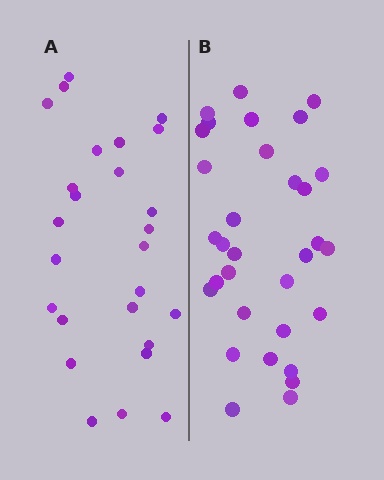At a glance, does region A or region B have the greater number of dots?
Region B (the right region) has more dots.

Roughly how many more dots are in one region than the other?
Region B has about 6 more dots than region A.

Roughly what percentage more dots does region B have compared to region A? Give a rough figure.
About 25% more.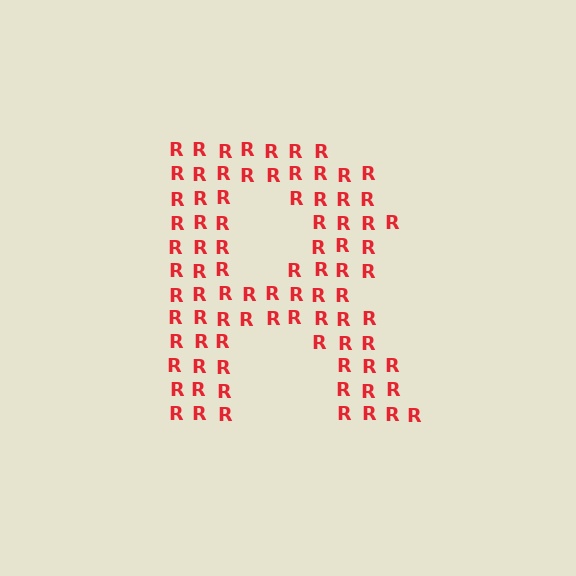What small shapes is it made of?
It is made of small letter R's.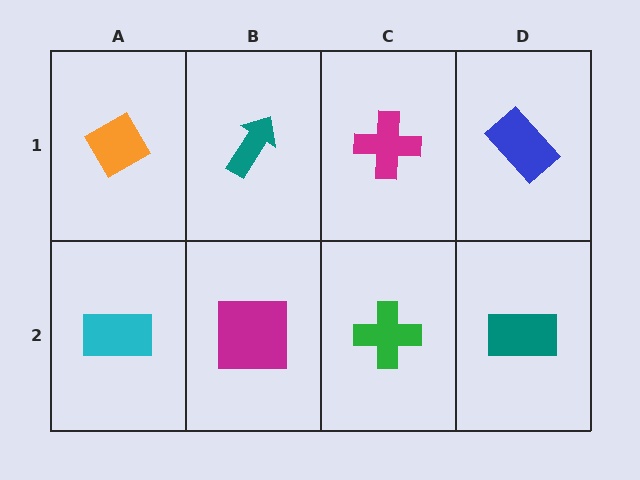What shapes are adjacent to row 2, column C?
A magenta cross (row 1, column C), a magenta square (row 2, column B), a teal rectangle (row 2, column D).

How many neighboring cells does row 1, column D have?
2.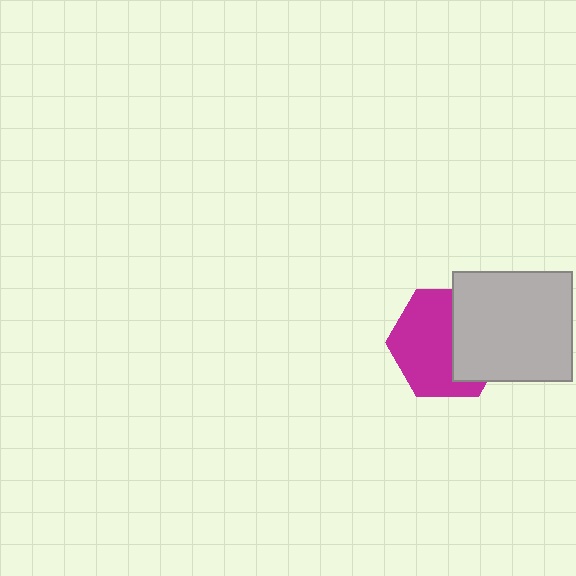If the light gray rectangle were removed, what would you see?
You would see the complete magenta hexagon.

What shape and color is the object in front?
The object in front is a light gray rectangle.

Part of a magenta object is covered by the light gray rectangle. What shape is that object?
It is a hexagon.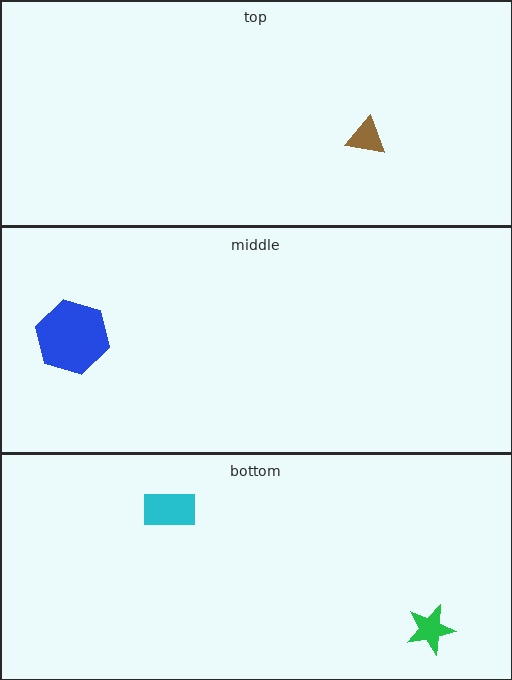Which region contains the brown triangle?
The top region.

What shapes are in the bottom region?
The cyan rectangle, the green star.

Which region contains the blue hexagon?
The middle region.